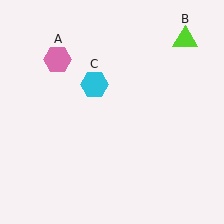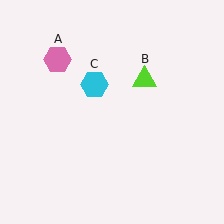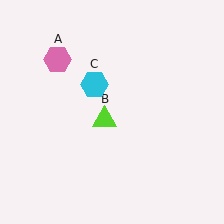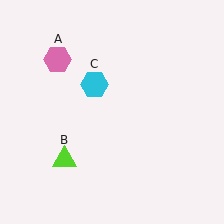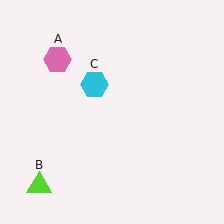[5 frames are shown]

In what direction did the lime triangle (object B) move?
The lime triangle (object B) moved down and to the left.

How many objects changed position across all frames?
1 object changed position: lime triangle (object B).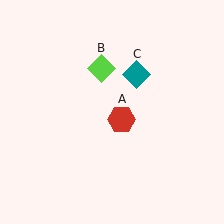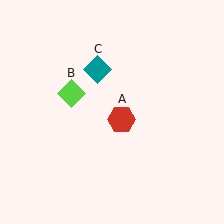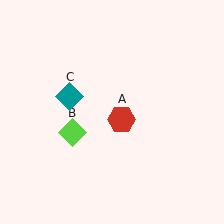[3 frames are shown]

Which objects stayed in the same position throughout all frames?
Red hexagon (object A) remained stationary.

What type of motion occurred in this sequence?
The lime diamond (object B), teal diamond (object C) rotated counterclockwise around the center of the scene.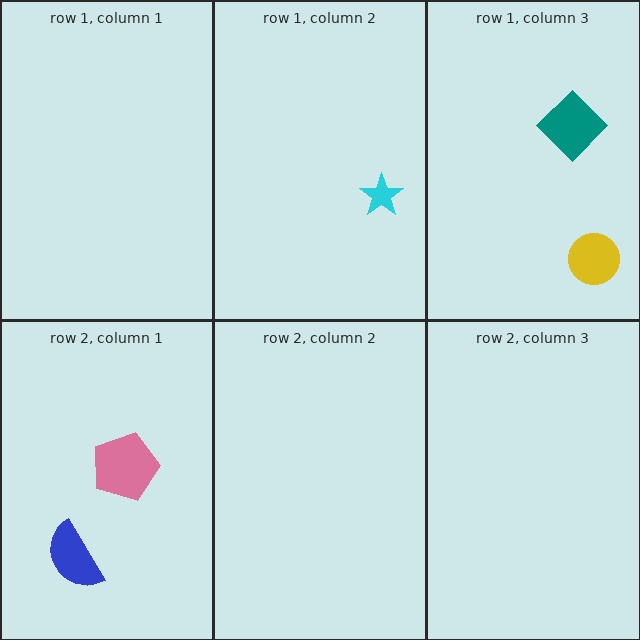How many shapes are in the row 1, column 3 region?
2.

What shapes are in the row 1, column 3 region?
The yellow circle, the teal diamond.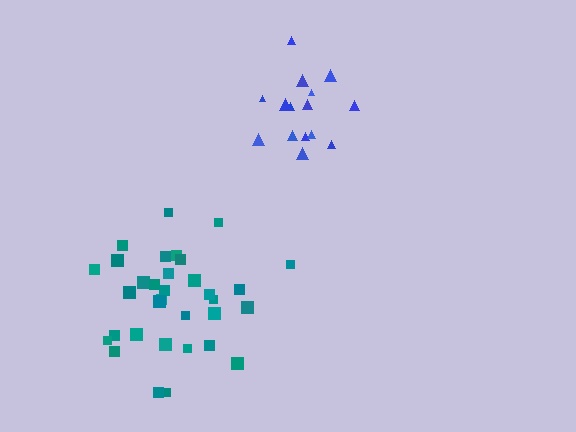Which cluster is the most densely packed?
Teal.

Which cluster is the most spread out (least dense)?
Blue.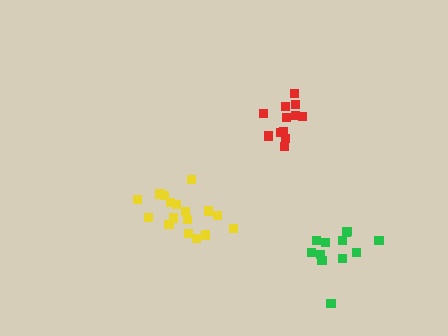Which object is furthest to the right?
The green cluster is rightmost.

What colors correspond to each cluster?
The clusters are colored: green, yellow, red.